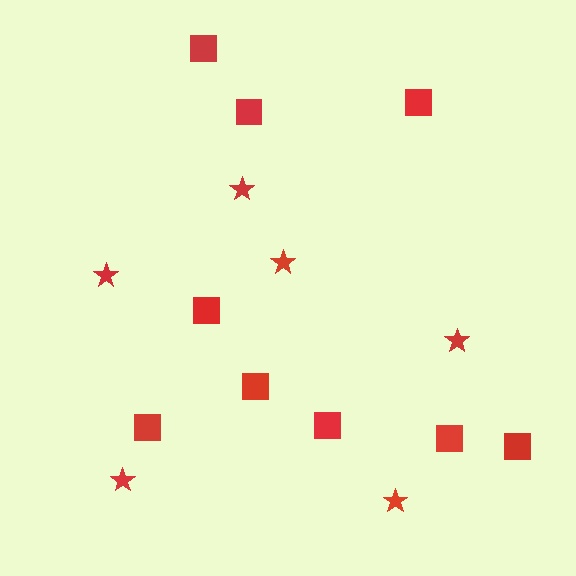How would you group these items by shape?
There are 2 groups: one group of squares (9) and one group of stars (6).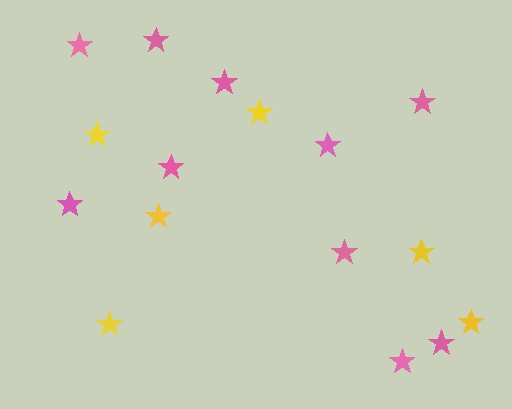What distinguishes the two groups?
There are 2 groups: one group of yellow stars (6) and one group of pink stars (10).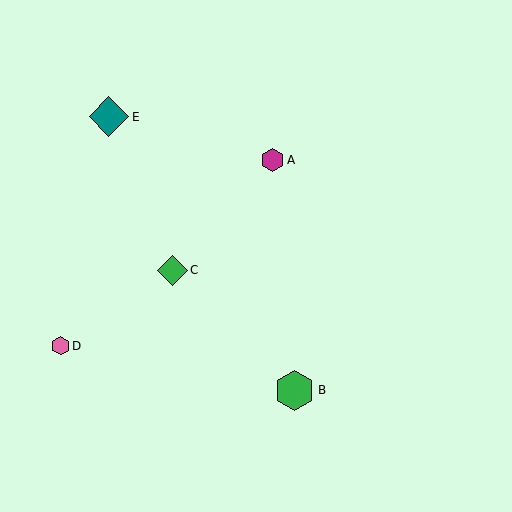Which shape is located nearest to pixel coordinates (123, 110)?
The teal diamond (labeled E) at (109, 117) is nearest to that location.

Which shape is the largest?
The green hexagon (labeled B) is the largest.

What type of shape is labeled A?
Shape A is a magenta hexagon.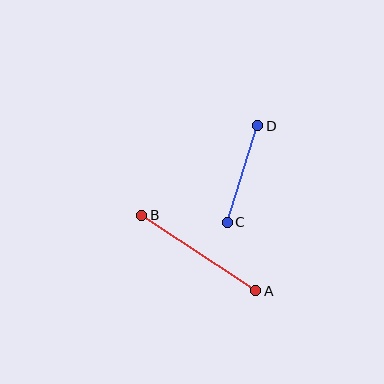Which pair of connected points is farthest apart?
Points A and B are farthest apart.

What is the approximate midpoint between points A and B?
The midpoint is at approximately (199, 253) pixels.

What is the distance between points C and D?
The distance is approximately 101 pixels.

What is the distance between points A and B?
The distance is approximately 137 pixels.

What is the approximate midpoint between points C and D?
The midpoint is at approximately (242, 174) pixels.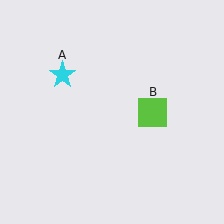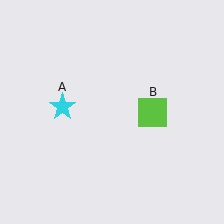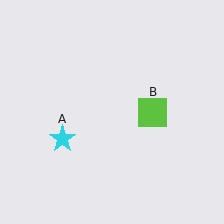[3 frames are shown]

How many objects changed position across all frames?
1 object changed position: cyan star (object A).